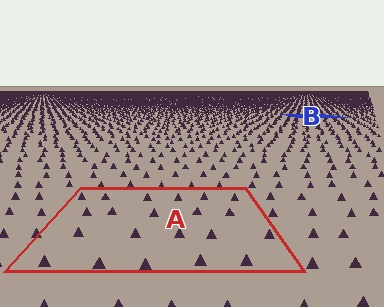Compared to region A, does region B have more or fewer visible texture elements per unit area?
Region B has more texture elements per unit area — they are packed more densely because it is farther away.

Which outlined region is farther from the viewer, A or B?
Region B is farther from the viewer — the texture elements inside it appear smaller and more densely packed.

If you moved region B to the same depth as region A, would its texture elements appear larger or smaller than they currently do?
They would appear larger. At a closer depth, the same texture elements are projected at a bigger on-screen size.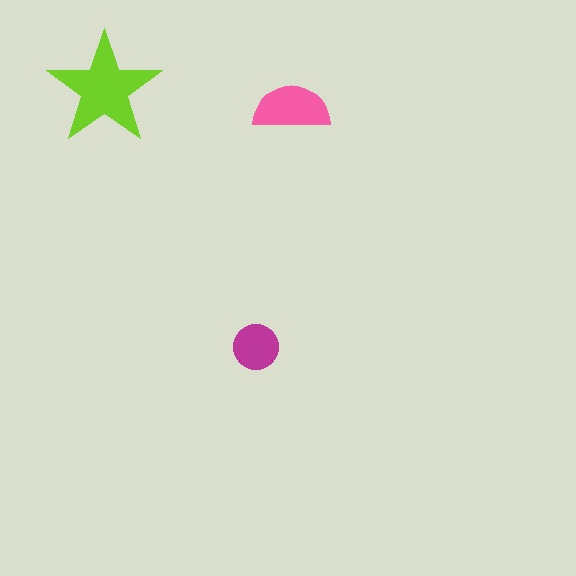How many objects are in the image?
There are 3 objects in the image.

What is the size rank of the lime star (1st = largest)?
1st.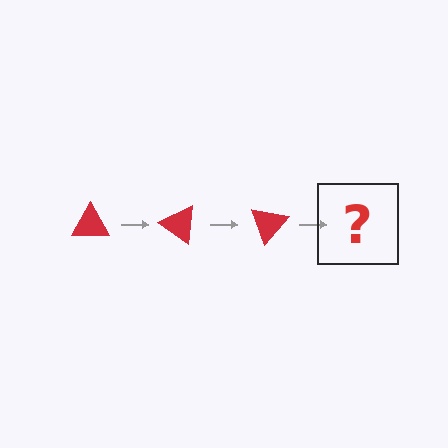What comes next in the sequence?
The next element should be a red triangle rotated 105 degrees.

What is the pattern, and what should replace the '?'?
The pattern is that the triangle rotates 35 degrees each step. The '?' should be a red triangle rotated 105 degrees.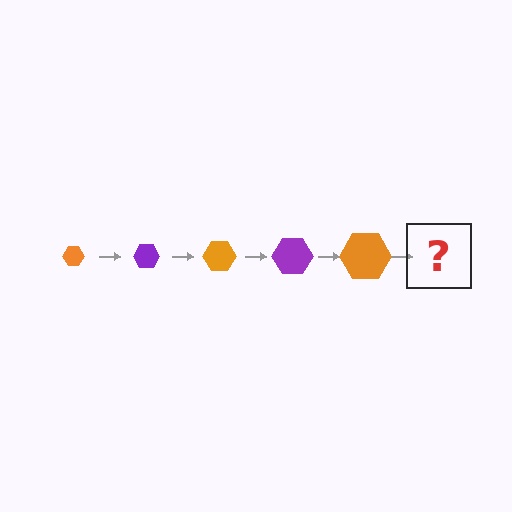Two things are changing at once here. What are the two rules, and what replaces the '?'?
The two rules are that the hexagon grows larger each step and the color cycles through orange and purple. The '?' should be a purple hexagon, larger than the previous one.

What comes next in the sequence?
The next element should be a purple hexagon, larger than the previous one.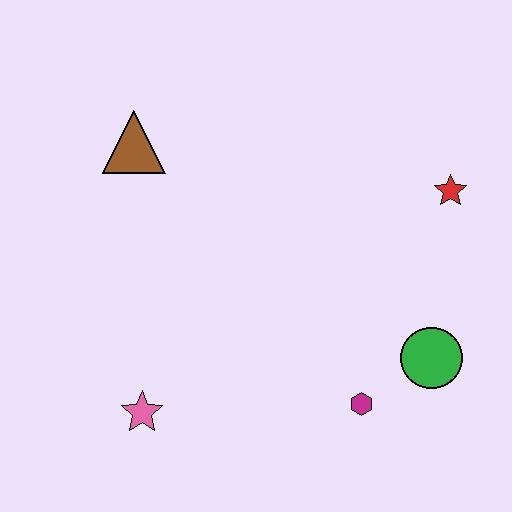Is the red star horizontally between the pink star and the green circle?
No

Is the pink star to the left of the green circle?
Yes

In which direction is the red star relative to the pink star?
The red star is to the right of the pink star.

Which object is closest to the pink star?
The magenta hexagon is closest to the pink star.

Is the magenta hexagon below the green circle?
Yes